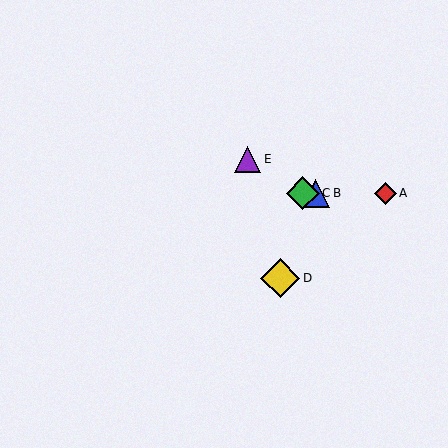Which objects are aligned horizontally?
Objects A, B, C are aligned horizontally.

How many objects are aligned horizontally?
3 objects (A, B, C) are aligned horizontally.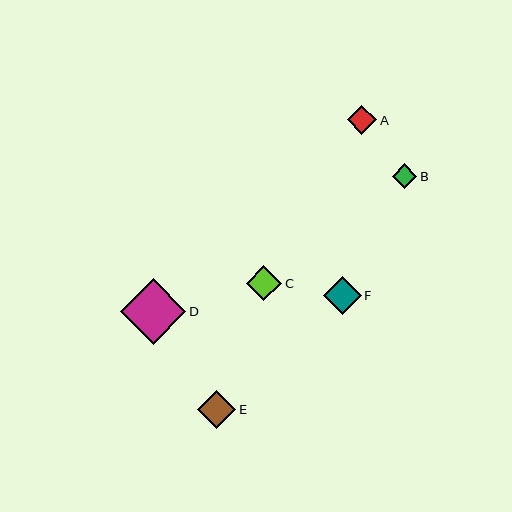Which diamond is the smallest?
Diamond B is the smallest with a size of approximately 25 pixels.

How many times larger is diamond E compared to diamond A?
Diamond E is approximately 1.3 times the size of diamond A.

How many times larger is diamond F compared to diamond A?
Diamond F is approximately 1.3 times the size of diamond A.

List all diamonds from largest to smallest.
From largest to smallest: D, F, E, C, A, B.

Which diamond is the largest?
Diamond D is the largest with a size of approximately 65 pixels.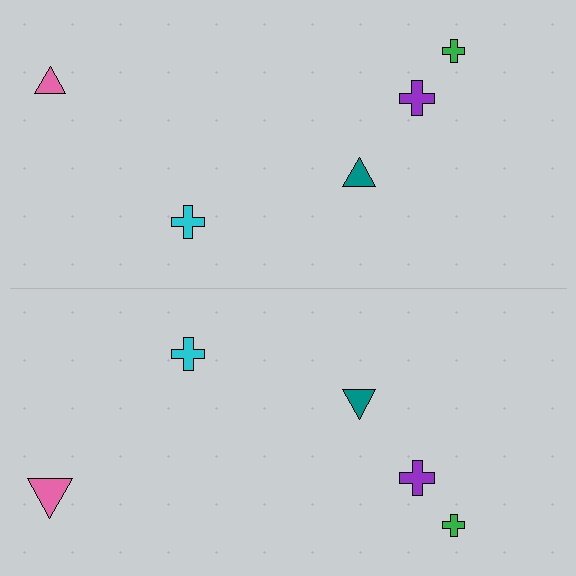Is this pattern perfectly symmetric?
No, the pattern is not perfectly symmetric. The pink triangle on the bottom side has a different size than its mirror counterpart.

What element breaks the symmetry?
The pink triangle on the bottom side has a different size than its mirror counterpart.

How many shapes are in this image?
There are 10 shapes in this image.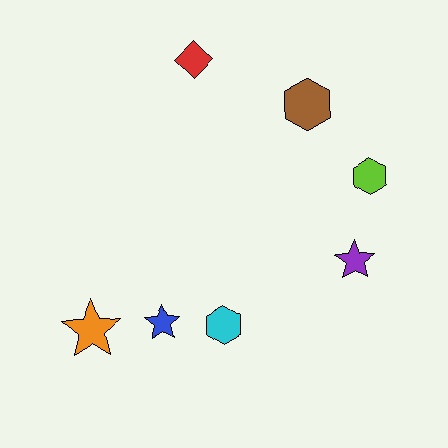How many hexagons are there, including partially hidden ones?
There are 3 hexagons.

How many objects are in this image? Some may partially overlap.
There are 7 objects.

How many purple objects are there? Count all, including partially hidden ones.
There is 1 purple object.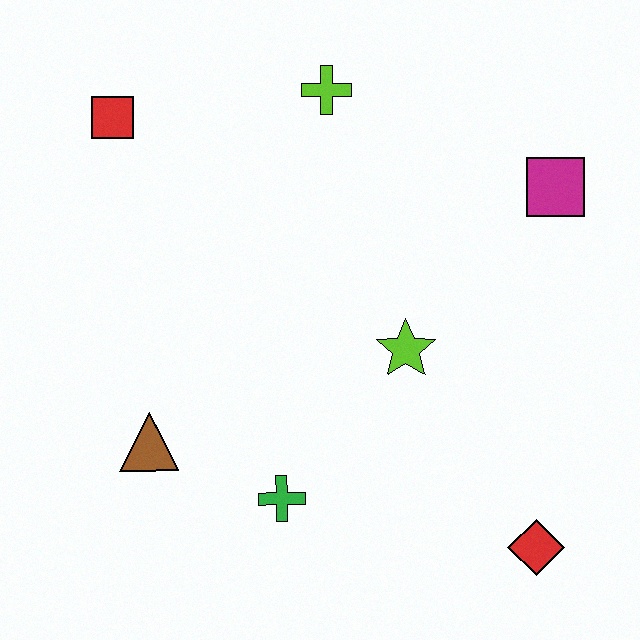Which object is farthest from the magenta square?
The brown triangle is farthest from the magenta square.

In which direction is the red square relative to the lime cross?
The red square is to the left of the lime cross.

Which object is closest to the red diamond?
The lime star is closest to the red diamond.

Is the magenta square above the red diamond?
Yes